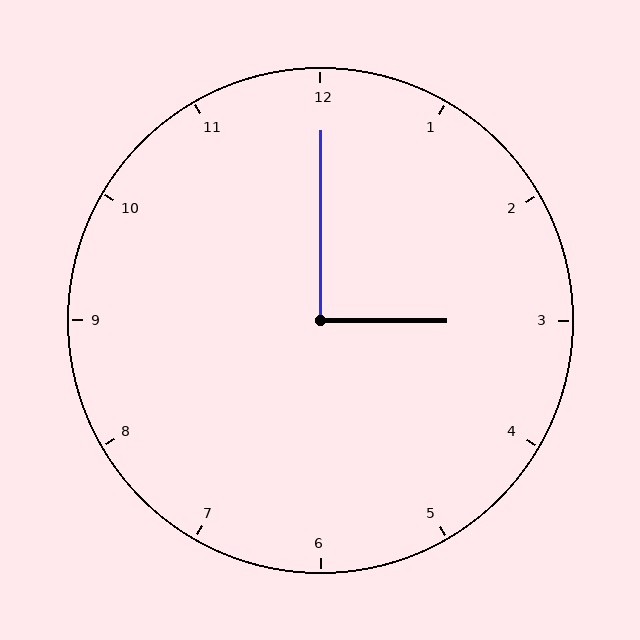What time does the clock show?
3:00.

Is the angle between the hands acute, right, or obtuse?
It is right.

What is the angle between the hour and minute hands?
Approximately 90 degrees.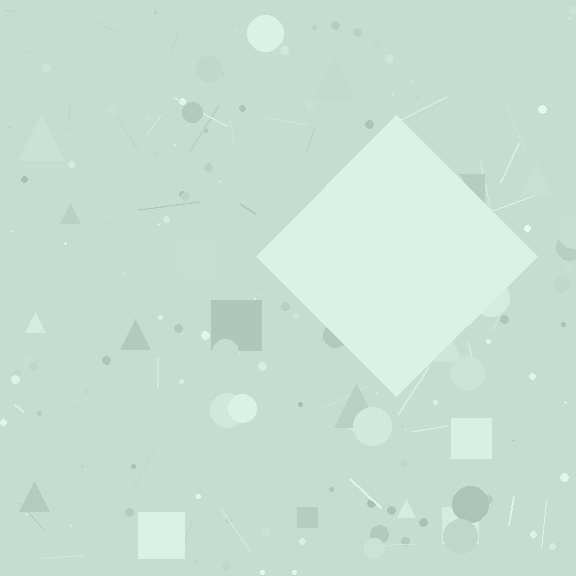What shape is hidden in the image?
A diamond is hidden in the image.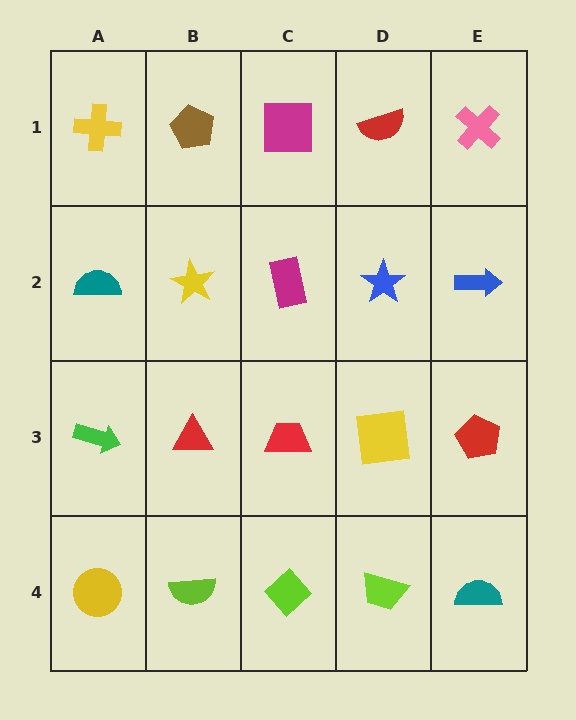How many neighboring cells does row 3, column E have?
3.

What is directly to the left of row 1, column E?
A red semicircle.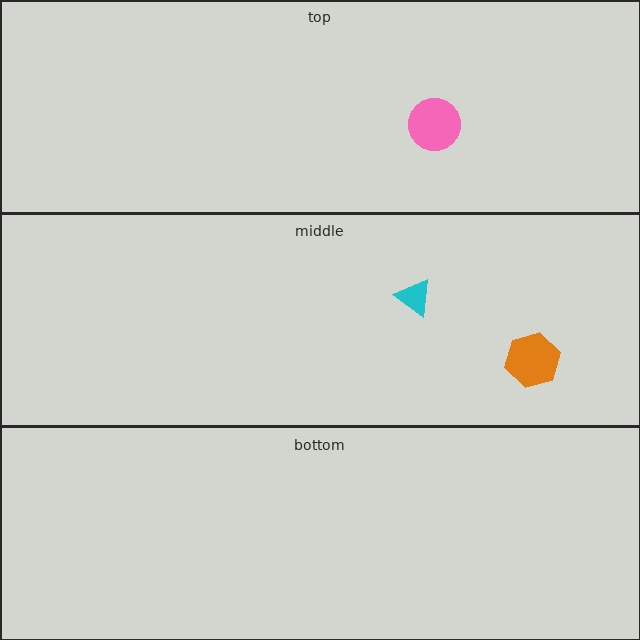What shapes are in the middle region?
The cyan triangle, the orange hexagon.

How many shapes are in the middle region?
2.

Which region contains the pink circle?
The top region.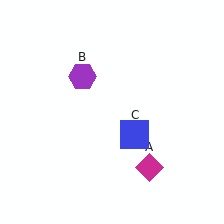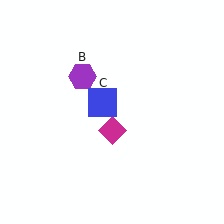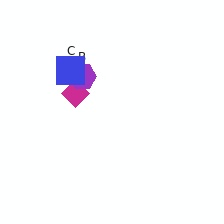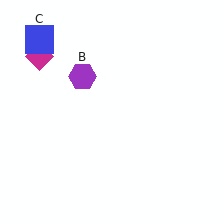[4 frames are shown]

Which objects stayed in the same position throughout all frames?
Purple hexagon (object B) remained stationary.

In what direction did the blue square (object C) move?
The blue square (object C) moved up and to the left.